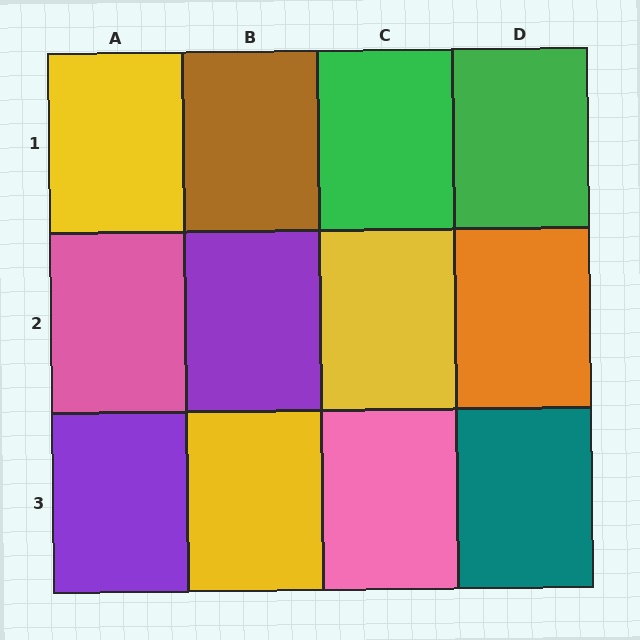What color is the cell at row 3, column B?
Yellow.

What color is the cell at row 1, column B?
Brown.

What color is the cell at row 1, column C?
Green.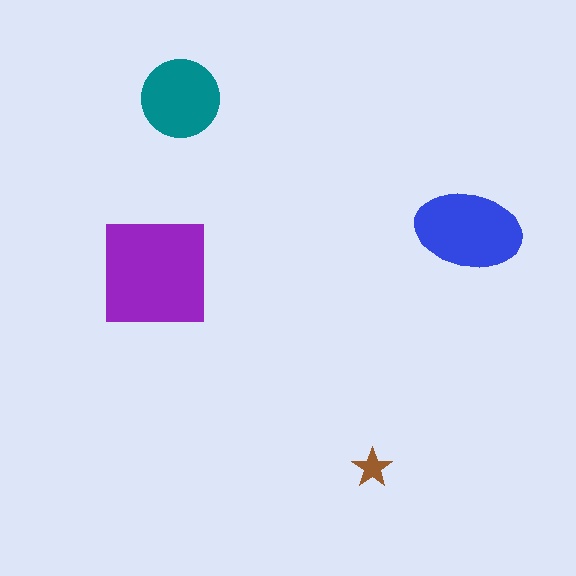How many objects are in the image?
There are 4 objects in the image.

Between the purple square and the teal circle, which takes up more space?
The purple square.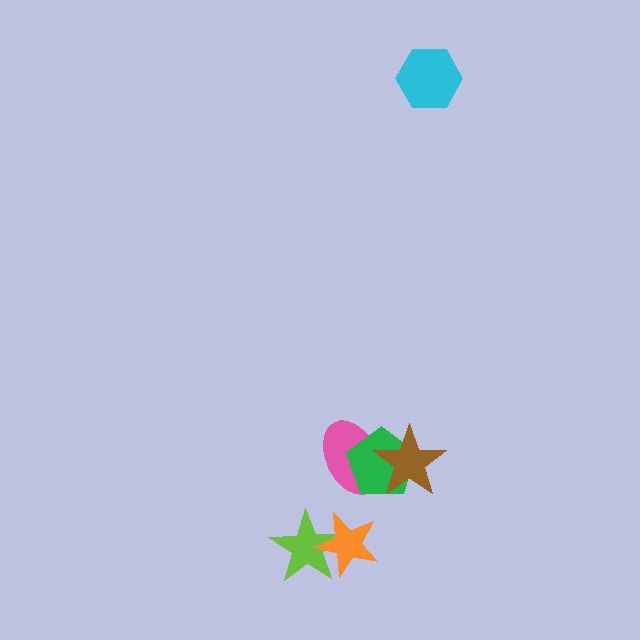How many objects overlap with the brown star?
2 objects overlap with the brown star.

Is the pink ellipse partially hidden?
Yes, it is partially covered by another shape.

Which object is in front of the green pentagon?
The brown star is in front of the green pentagon.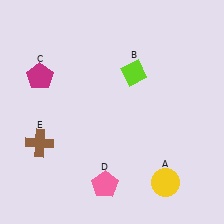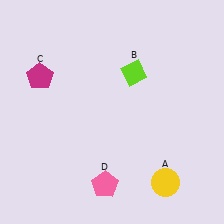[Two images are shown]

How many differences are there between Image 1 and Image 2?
There is 1 difference between the two images.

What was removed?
The brown cross (E) was removed in Image 2.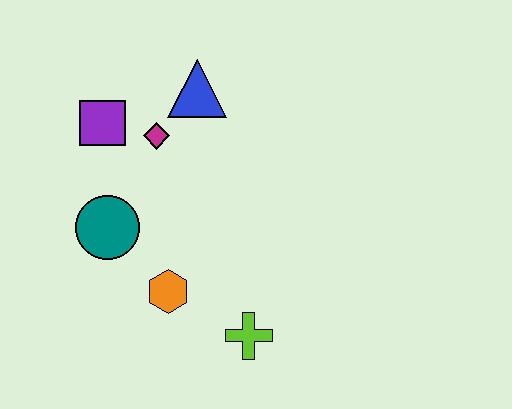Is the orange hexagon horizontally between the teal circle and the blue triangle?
Yes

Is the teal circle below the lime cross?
No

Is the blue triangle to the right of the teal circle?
Yes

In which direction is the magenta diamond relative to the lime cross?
The magenta diamond is above the lime cross.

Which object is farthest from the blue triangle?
The lime cross is farthest from the blue triangle.